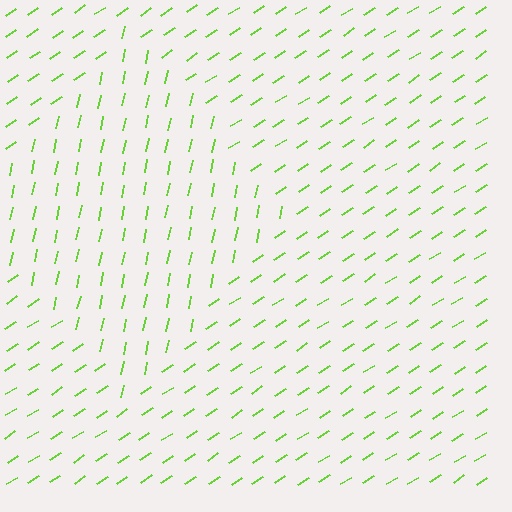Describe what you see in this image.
The image is filled with small lime line segments. A diamond region in the image has lines oriented differently from the surrounding lines, creating a visible texture boundary.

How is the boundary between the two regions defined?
The boundary is defined purely by a change in line orientation (approximately 45 degrees difference). All lines are the same color and thickness.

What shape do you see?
I see a diamond.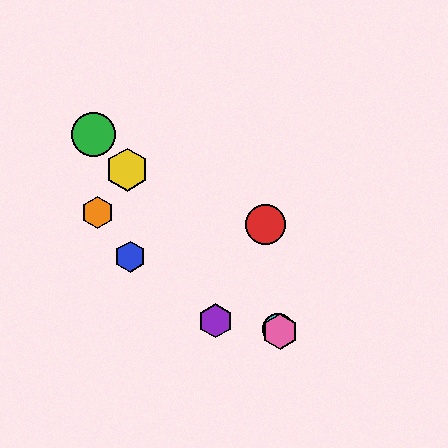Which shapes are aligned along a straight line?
The green circle, the yellow hexagon, the cyan circle, the pink hexagon are aligned along a straight line.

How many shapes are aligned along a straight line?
4 shapes (the green circle, the yellow hexagon, the cyan circle, the pink hexagon) are aligned along a straight line.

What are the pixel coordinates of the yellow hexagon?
The yellow hexagon is at (127, 170).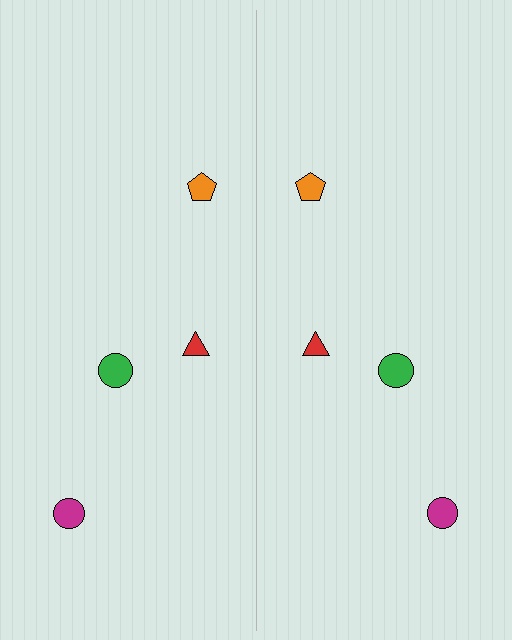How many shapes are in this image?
There are 8 shapes in this image.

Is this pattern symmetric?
Yes, this pattern has bilateral (reflection) symmetry.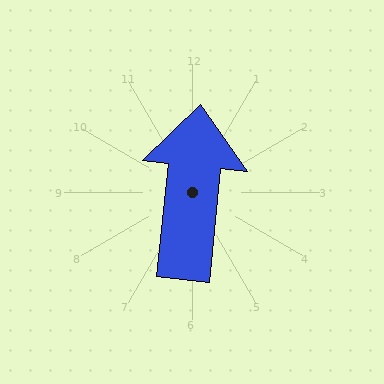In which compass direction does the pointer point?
North.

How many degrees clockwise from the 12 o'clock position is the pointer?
Approximately 6 degrees.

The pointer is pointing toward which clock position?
Roughly 12 o'clock.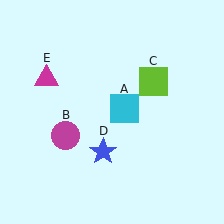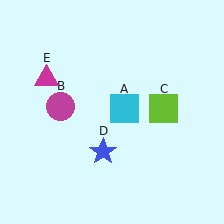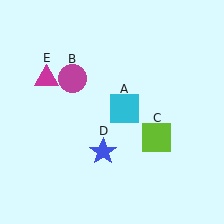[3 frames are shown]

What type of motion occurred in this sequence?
The magenta circle (object B), lime square (object C) rotated clockwise around the center of the scene.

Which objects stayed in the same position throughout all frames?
Cyan square (object A) and blue star (object D) and magenta triangle (object E) remained stationary.